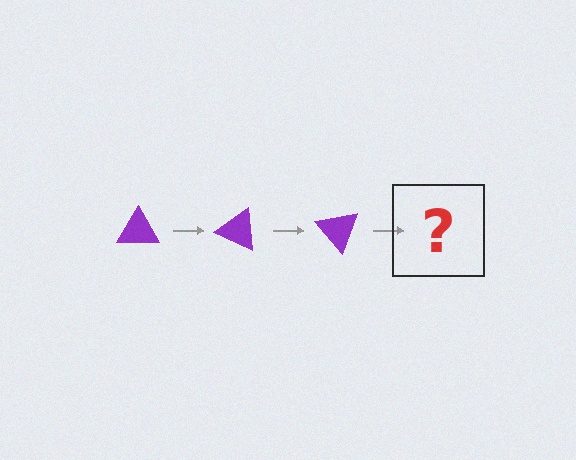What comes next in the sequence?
The next element should be a purple triangle rotated 75 degrees.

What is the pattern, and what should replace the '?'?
The pattern is that the triangle rotates 25 degrees each step. The '?' should be a purple triangle rotated 75 degrees.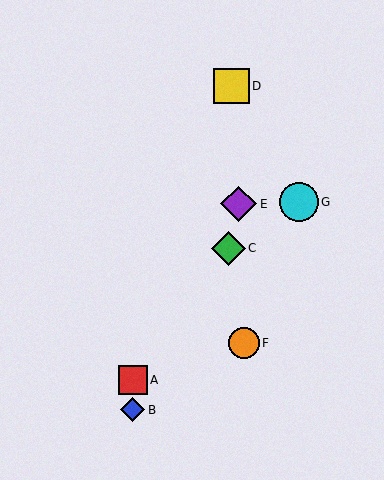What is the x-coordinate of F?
Object F is at x≈244.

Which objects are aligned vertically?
Objects A, B are aligned vertically.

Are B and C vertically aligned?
No, B is at x≈133 and C is at x≈228.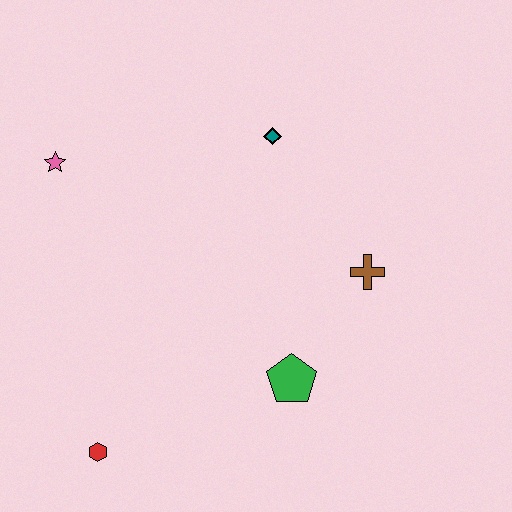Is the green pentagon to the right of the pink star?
Yes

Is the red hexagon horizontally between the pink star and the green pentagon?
Yes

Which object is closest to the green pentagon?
The brown cross is closest to the green pentagon.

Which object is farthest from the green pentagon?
The pink star is farthest from the green pentagon.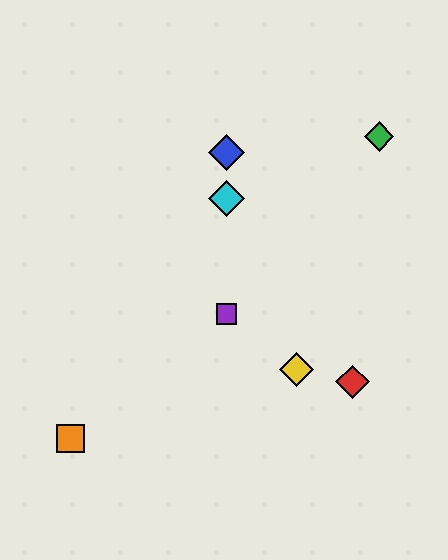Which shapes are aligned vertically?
The blue diamond, the purple square, the cyan diamond are aligned vertically.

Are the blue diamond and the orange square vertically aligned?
No, the blue diamond is at x≈226 and the orange square is at x≈71.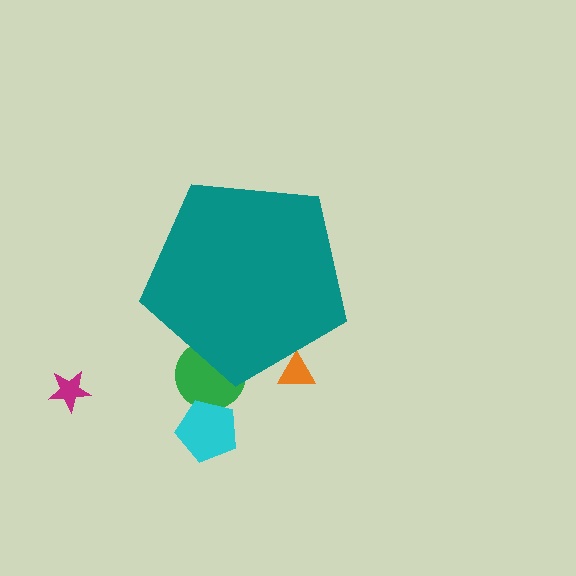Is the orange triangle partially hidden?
Yes, the orange triangle is partially hidden behind the teal pentagon.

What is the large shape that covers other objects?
A teal pentagon.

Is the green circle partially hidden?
Yes, the green circle is partially hidden behind the teal pentagon.